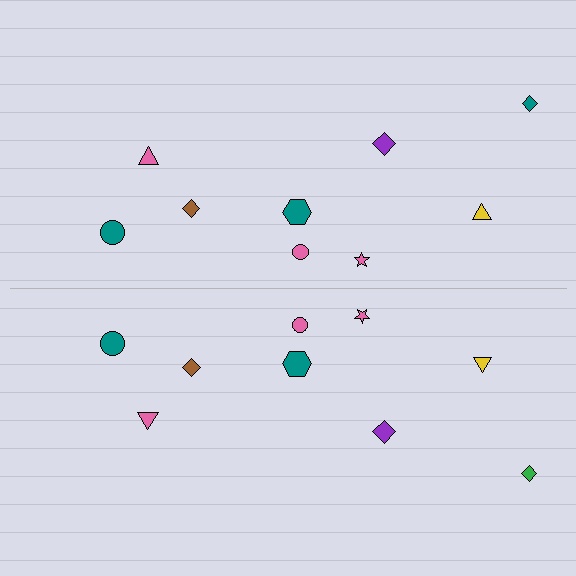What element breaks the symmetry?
The green diamond on the bottom side breaks the symmetry — its mirror counterpart is teal.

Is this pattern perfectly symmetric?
No, the pattern is not perfectly symmetric. The green diamond on the bottom side breaks the symmetry — its mirror counterpart is teal.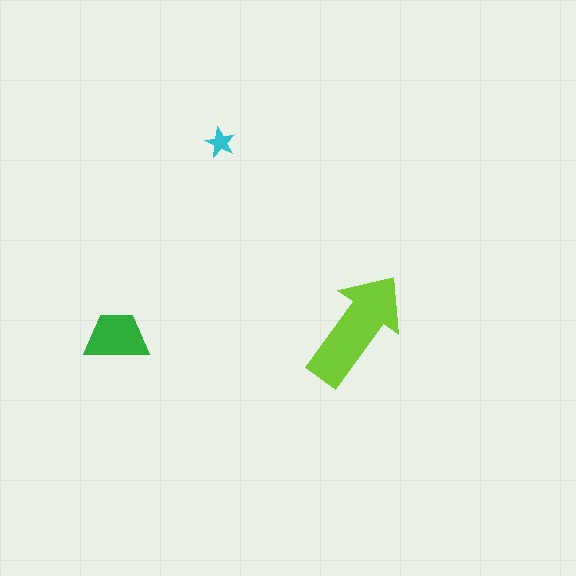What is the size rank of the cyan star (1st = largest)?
3rd.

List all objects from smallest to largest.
The cyan star, the green trapezoid, the lime arrow.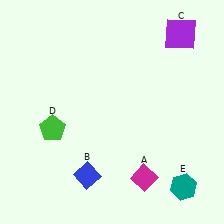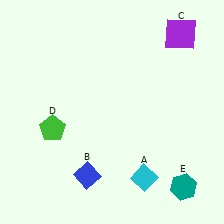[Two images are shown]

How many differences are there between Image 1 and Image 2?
There is 1 difference between the two images.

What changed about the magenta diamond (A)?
In Image 1, A is magenta. In Image 2, it changed to cyan.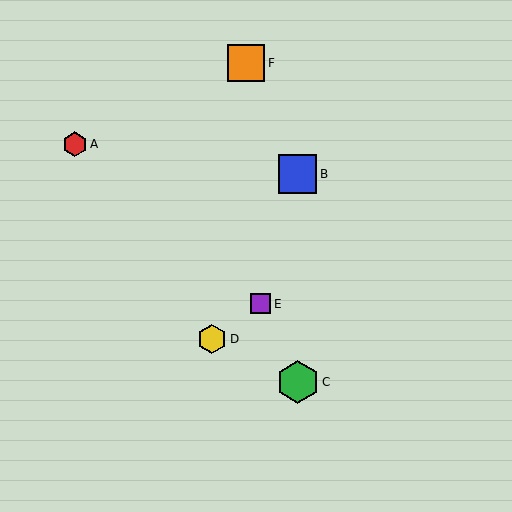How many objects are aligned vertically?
2 objects (B, C) are aligned vertically.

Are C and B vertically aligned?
Yes, both are at x≈298.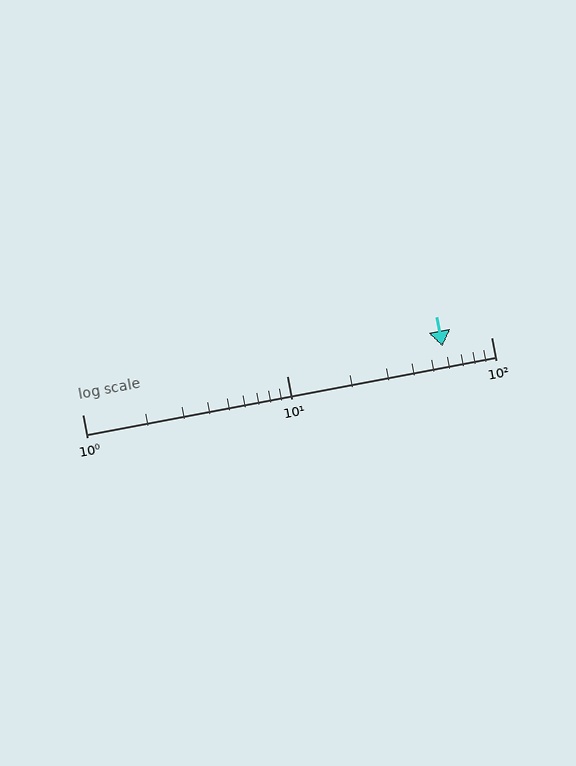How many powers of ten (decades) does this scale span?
The scale spans 2 decades, from 1 to 100.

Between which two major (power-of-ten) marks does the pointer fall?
The pointer is between 10 and 100.